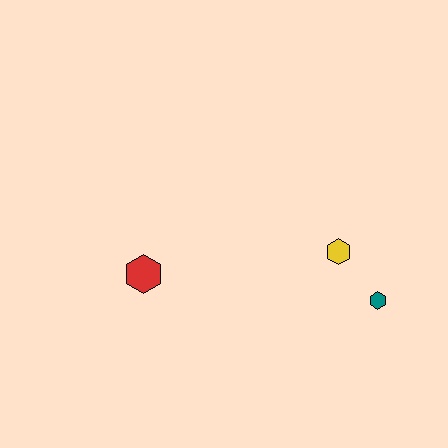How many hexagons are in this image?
There are 3 hexagons.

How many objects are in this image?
There are 3 objects.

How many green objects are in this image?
There are no green objects.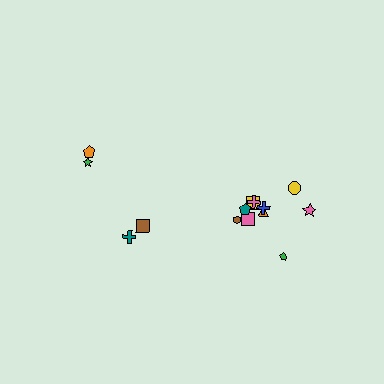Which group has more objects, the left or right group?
The right group.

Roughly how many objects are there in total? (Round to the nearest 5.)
Roughly 15 objects in total.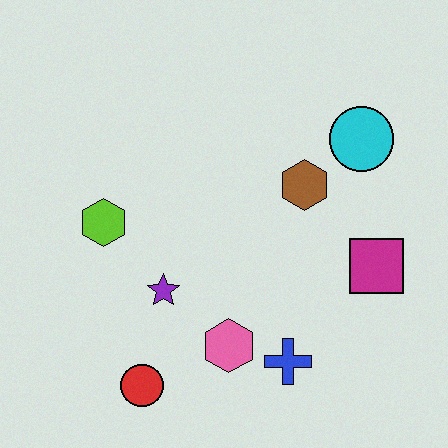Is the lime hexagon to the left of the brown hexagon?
Yes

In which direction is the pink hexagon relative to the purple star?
The pink hexagon is to the right of the purple star.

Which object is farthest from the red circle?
The cyan circle is farthest from the red circle.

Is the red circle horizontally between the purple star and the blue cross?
No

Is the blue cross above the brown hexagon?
No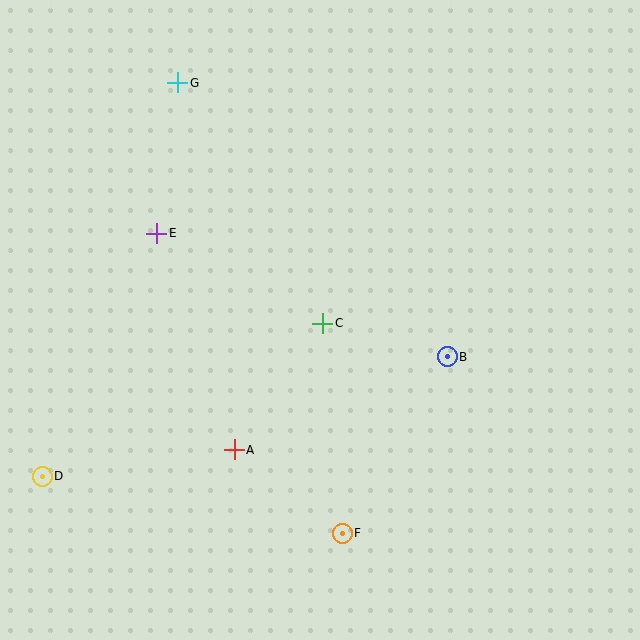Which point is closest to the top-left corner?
Point G is closest to the top-left corner.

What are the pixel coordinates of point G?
Point G is at (178, 83).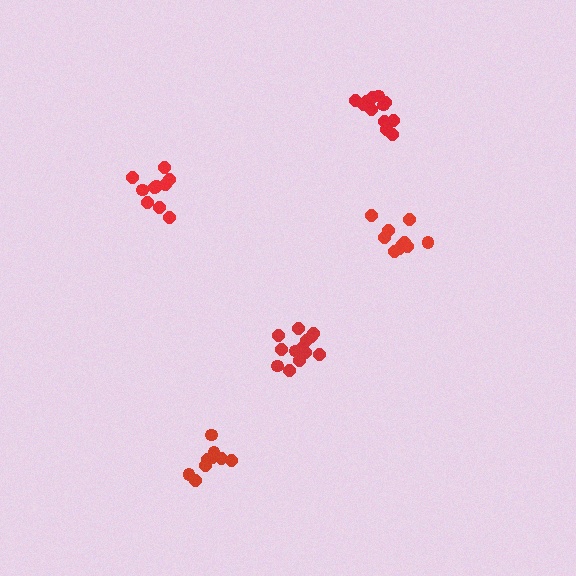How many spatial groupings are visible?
There are 5 spatial groupings.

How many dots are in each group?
Group 1: 13 dots, Group 2: 13 dots, Group 3: 10 dots, Group 4: 9 dots, Group 5: 10 dots (55 total).